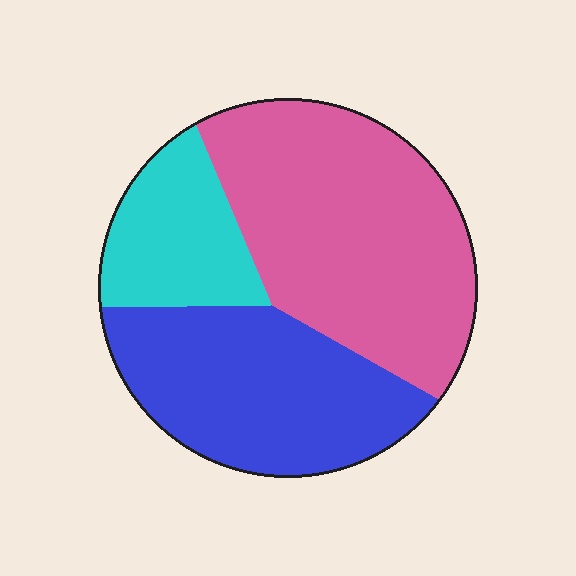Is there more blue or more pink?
Pink.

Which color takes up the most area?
Pink, at roughly 45%.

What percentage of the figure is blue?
Blue takes up about one third (1/3) of the figure.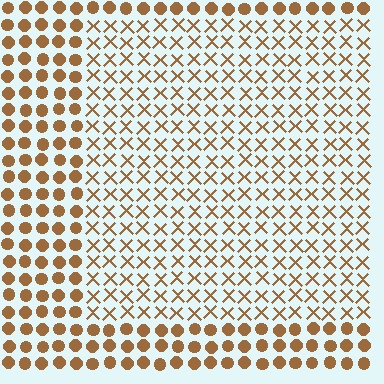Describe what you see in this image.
The image is filled with small brown elements arranged in a uniform grid. A rectangle-shaped region contains X marks, while the surrounding area contains circles. The boundary is defined purely by the change in element shape.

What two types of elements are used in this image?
The image uses X marks inside the rectangle region and circles outside it.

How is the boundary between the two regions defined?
The boundary is defined by a change in element shape: X marks inside vs. circles outside. All elements share the same color and spacing.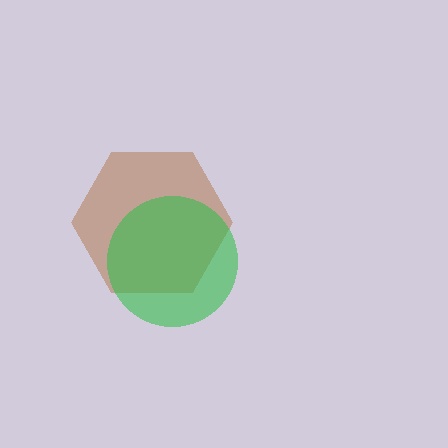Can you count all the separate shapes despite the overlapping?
Yes, there are 2 separate shapes.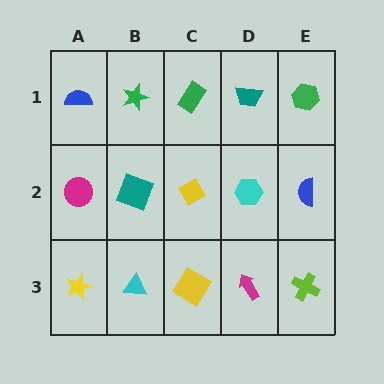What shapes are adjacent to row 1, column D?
A cyan hexagon (row 2, column D), a green rectangle (row 1, column C), a green hexagon (row 1, column E).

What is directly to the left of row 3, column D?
A yellow diamond.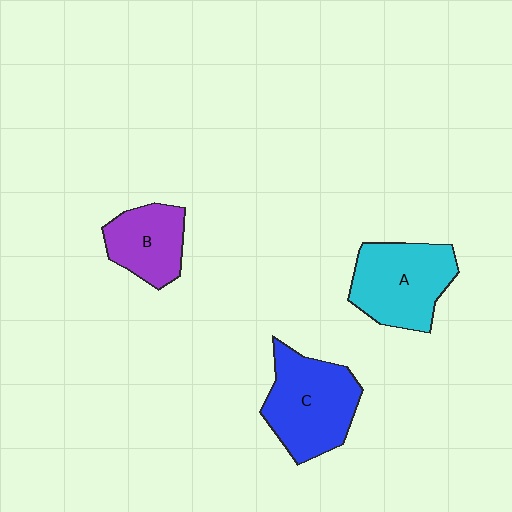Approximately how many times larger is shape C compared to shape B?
Approximately 1.5 times.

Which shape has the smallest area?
Shape B (purple).